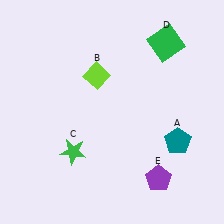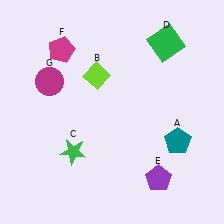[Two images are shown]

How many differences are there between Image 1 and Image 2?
There are 2 differences between the two images.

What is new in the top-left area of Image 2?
A magenta pentagon (F) was added in the top-left area of Image 2.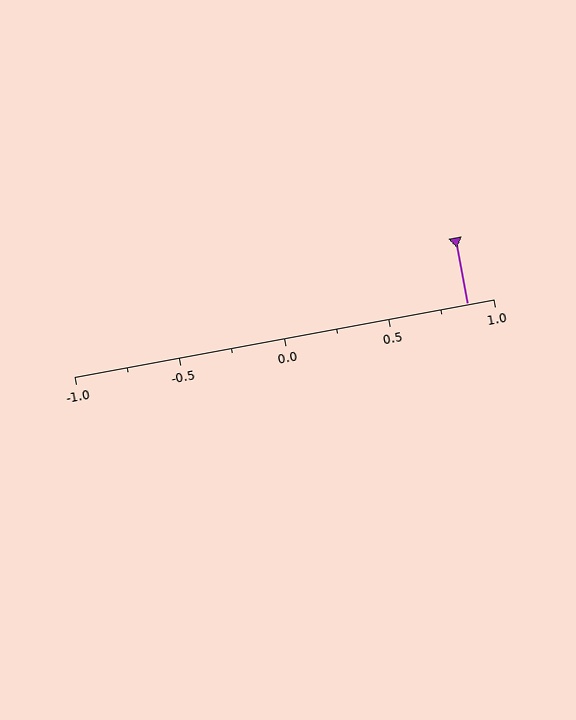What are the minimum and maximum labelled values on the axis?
The axis runs from -1.0 to 1.0.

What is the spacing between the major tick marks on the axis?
The major ticks are spaced 0.5 apart.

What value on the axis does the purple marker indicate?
The marker indicates approximately 0.88.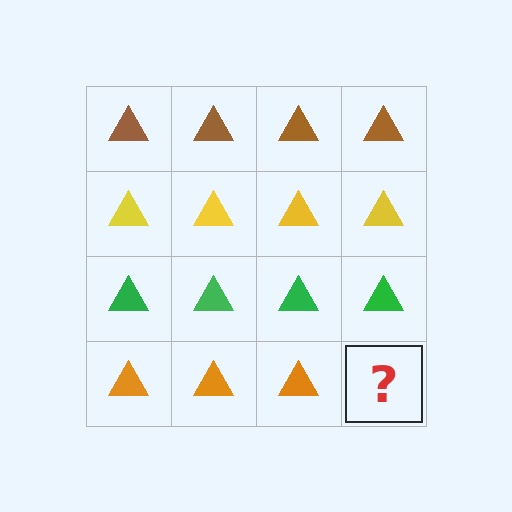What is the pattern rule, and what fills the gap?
The rule is that each row has a consistent color. The gap should be filled with an orange triangle.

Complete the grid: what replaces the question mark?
The question mark should be replaced with an orange triangle.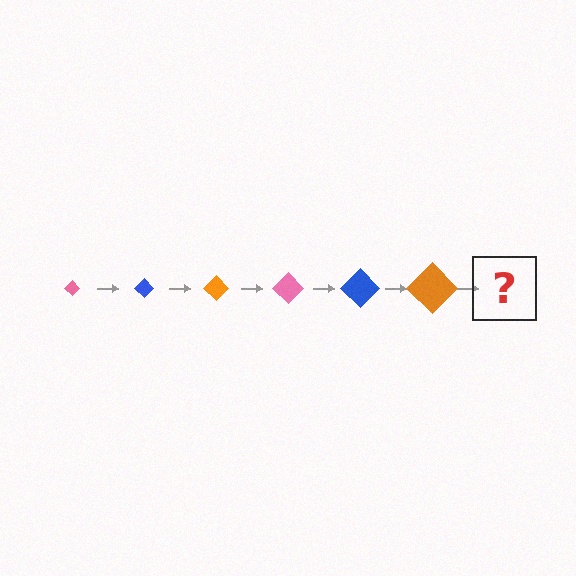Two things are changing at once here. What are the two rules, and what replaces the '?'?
The two rules are that the diamond grows larger each step and the color cycles through pink, blue, and orange. The '?' should be a pink diamond, larger than the previous one.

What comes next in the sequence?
The next element should be a pink diamond, larger than the previous one.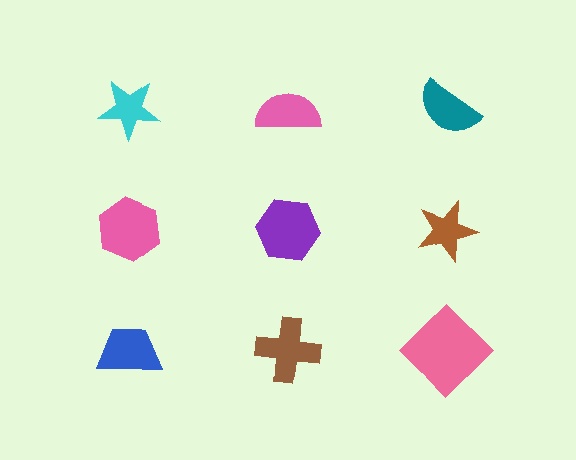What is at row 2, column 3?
A brown star.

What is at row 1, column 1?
A cyan star.